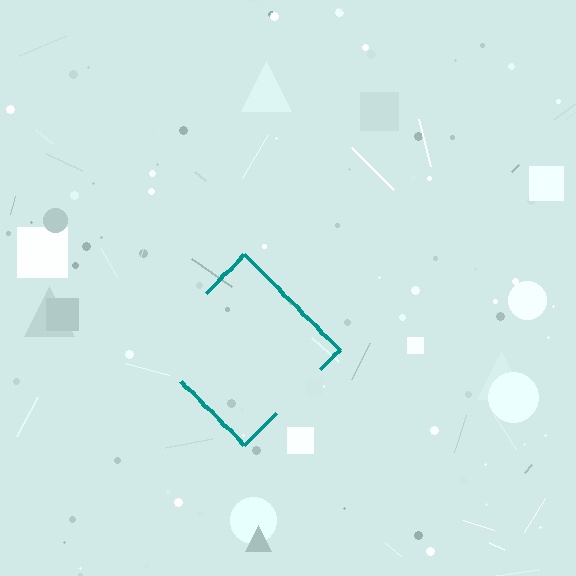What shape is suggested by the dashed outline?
The dashed outline suggests a diamond.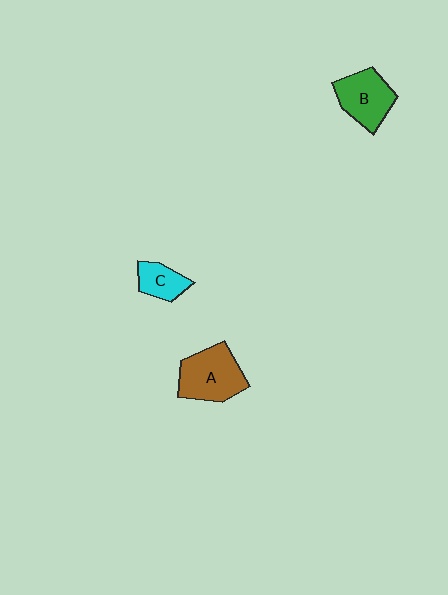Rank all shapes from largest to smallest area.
From largest to smallest: A (brown), B (green), C (cyan).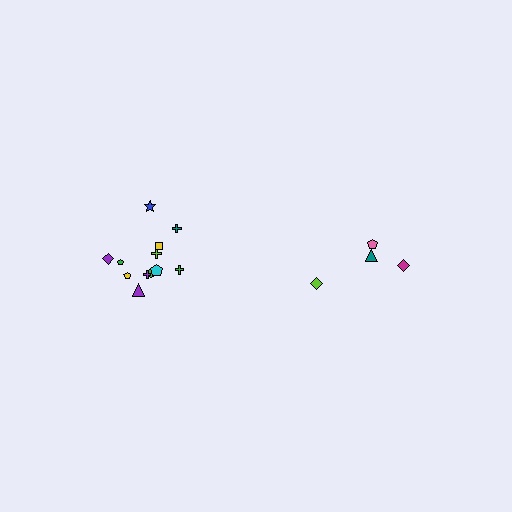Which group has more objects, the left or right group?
The left group.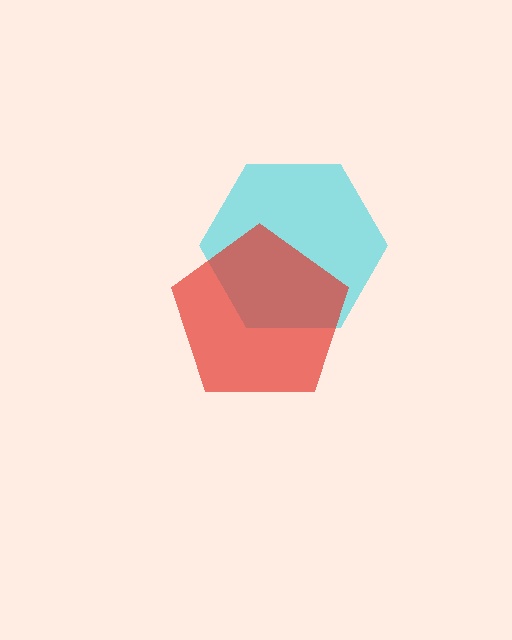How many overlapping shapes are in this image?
There are 2 overlapping shapes in the image.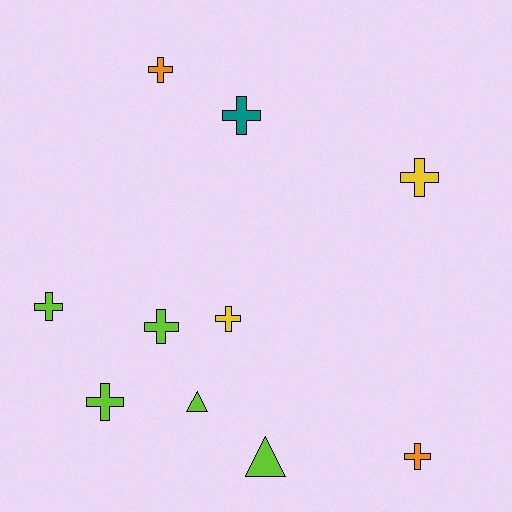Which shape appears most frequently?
Cross, with 8 objects.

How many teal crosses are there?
There is 1 teal cross.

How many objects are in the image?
There are 10 objects.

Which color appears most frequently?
Lime, with 5 objects.